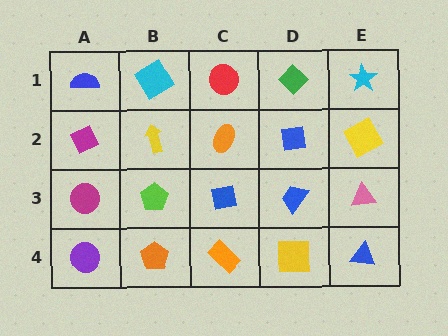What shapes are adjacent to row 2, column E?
A cyan star (row 1, column E), a pink triangle (row 3, column E), a blue square (row 2, column D).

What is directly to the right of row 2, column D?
A yellow square.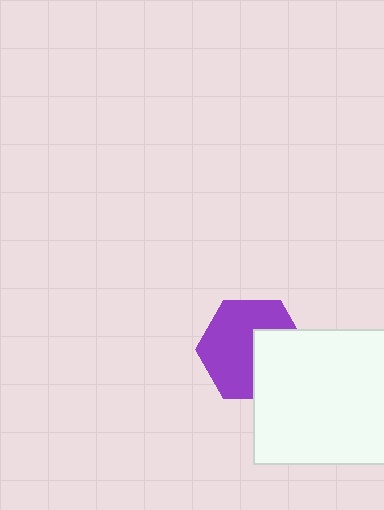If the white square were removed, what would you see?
You would see the complete purple hexagon.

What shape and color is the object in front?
The object in front is a white square.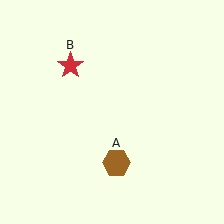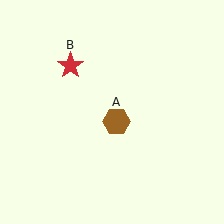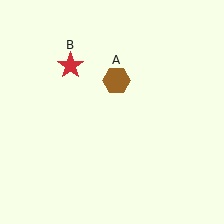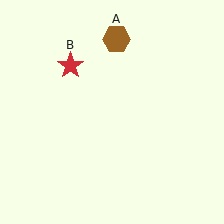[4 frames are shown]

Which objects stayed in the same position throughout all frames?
Red star (object B) remained stationary.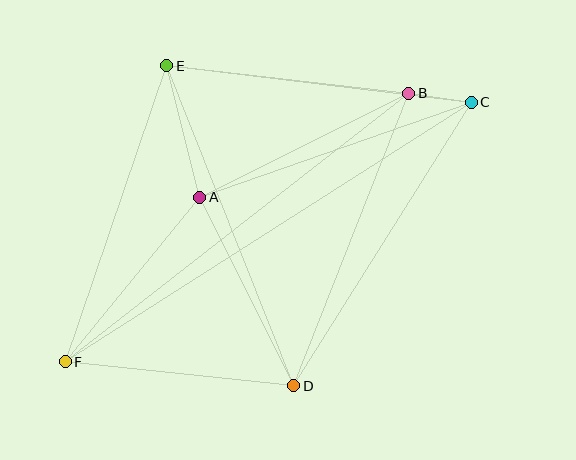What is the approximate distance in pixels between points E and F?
The distance between E and F is approximately 313 pixels.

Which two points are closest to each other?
Points B and C are closest to each other.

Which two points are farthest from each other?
Points C and F are farthest from each other.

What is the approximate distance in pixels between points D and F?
The distance between D and F is approximately 230 pixels.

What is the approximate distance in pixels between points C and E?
The distance between C and E is approximately 307 pixels.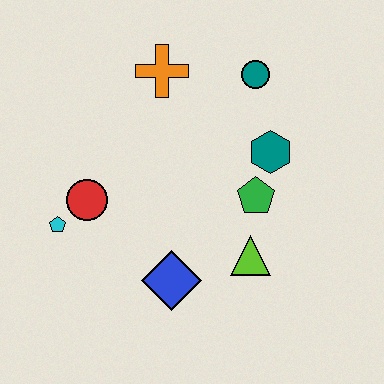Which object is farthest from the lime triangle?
The orange cross is farthest from the lime triangle.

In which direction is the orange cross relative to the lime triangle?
The orange cross is above the lime triangle.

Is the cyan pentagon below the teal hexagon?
Yes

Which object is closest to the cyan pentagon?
The red circle is closest to the cyan pentagon.